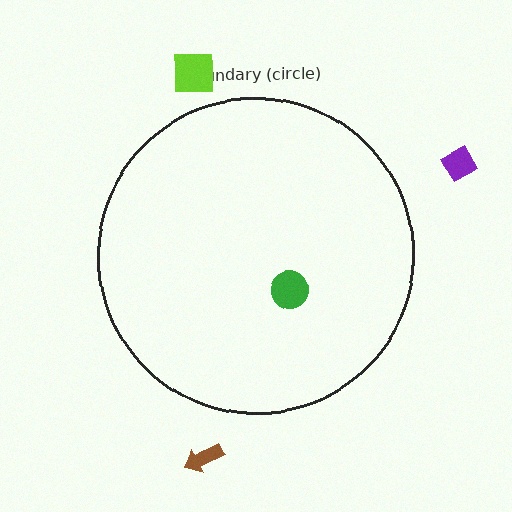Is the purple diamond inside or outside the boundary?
Outside.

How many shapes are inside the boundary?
1 inside, 3 outside.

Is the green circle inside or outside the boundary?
Inside.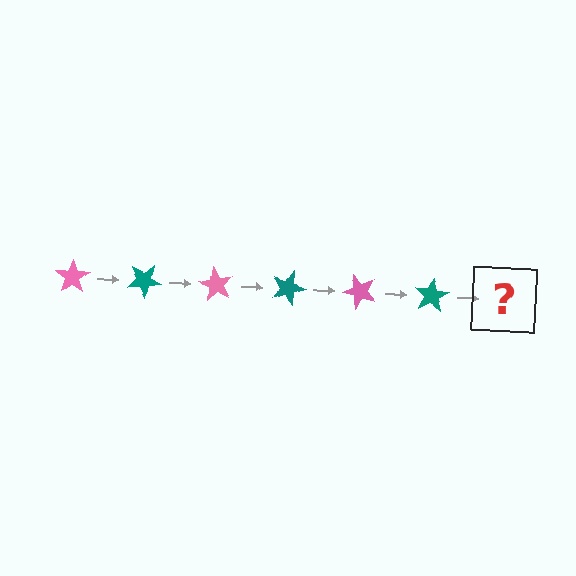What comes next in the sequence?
The next element should be a pink star, rotated 180 degrees from the start.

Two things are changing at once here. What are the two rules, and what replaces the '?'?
The two rules are that it rotates 30 degrees each step and the color cycles through pink and teal. The '?' should be a pink star, rotated 180 degrees from the start.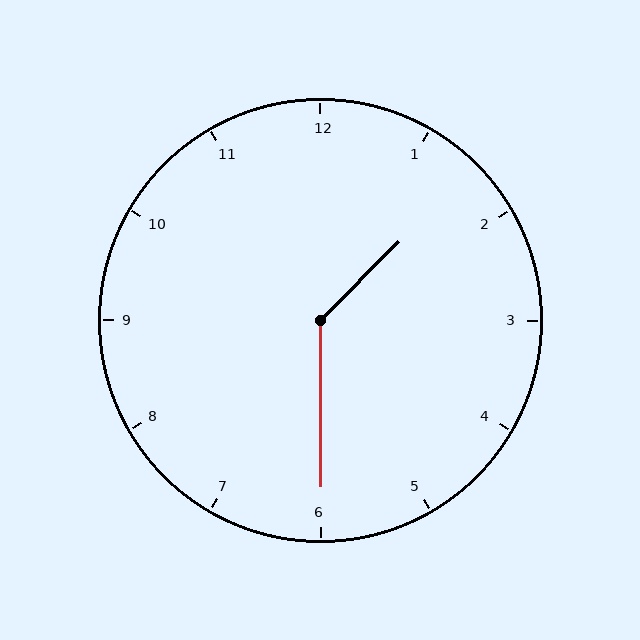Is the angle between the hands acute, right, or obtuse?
It is obtuse.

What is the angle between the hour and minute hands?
Approximately 135 degrees.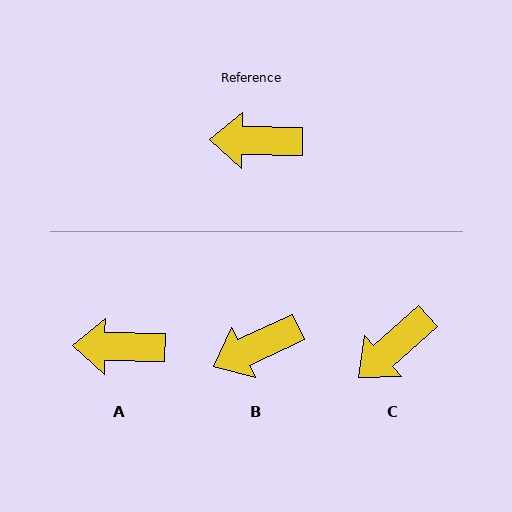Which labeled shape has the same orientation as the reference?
A.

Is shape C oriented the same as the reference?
No, it is off by about 43 degrees.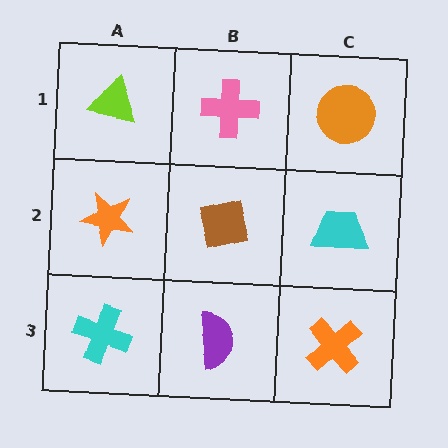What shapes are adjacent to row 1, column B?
A brown square (row 2, column B), a lime triangle (row 1, column A), an orange circle (row 1, column C).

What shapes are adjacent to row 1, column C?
A cyan trapezoid (row 2, column C), a pink cross (row 1, column B).